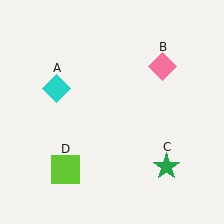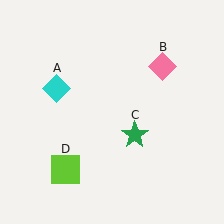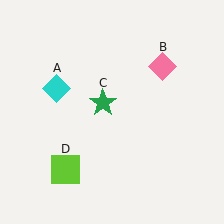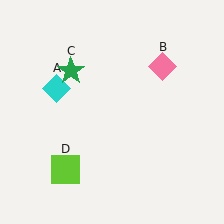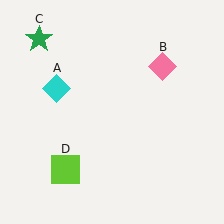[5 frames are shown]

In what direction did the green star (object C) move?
The green star (object C) moved up and to the left.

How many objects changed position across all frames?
1 object changed position: green star (object C).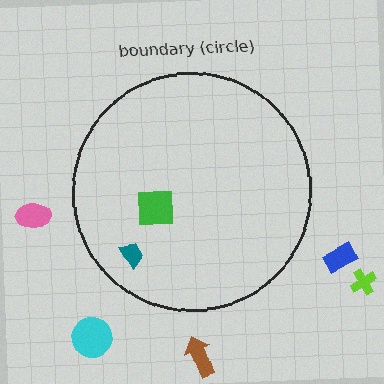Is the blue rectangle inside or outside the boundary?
Outside.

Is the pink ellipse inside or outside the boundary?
Outside.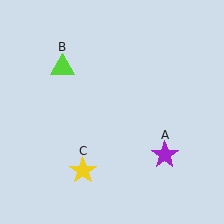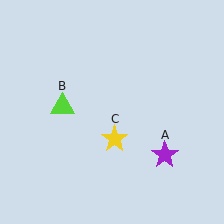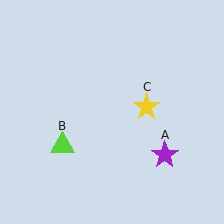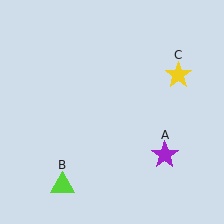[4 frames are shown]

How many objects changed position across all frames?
2 objects changed position: lime triangle (object B), yellow star (object C).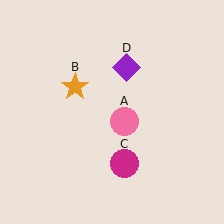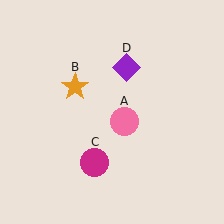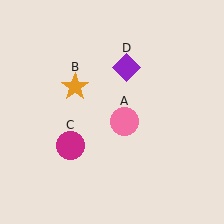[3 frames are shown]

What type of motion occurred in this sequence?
The magenta circle (object C) rotated clockwise around the center of the scene.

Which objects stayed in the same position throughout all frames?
Pink circle (object A) and orange star (object B) and purple diamond (object D) remained stationary.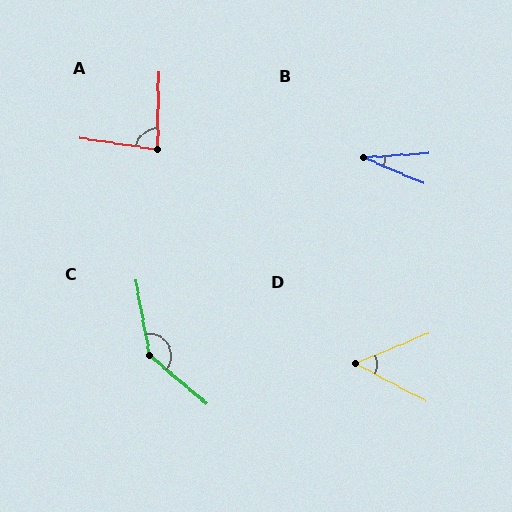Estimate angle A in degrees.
Approximately 82 degrees.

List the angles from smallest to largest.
B (27°), D (51°), A (82°), C (141°).